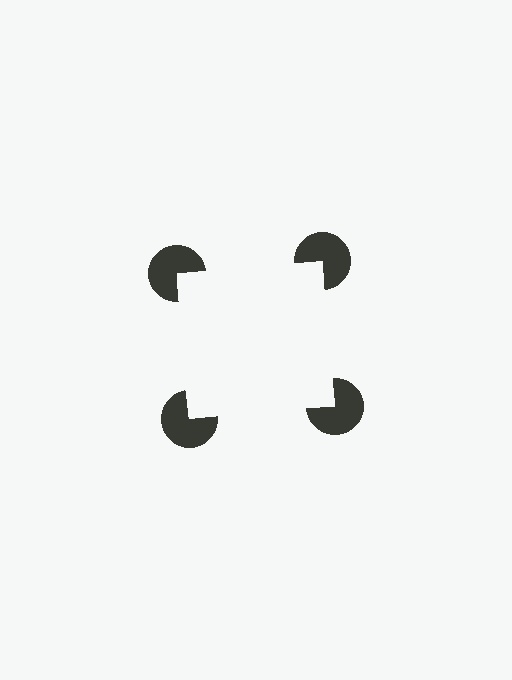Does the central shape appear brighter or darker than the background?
It typically appears slightly brighter than the background, even though no actual brightness change is drawn.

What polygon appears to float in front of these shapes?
An illusory square — its edges are inferred from the aligned wedge cuts in the pac-man discs, not physically drawn.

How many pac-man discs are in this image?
There are 4 — one at each vertex of the illusory square.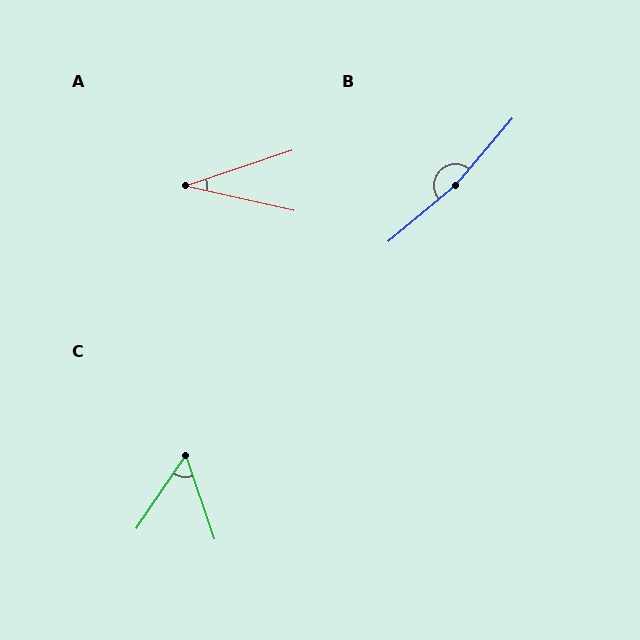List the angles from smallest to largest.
A (31°), C (53°), B (170°).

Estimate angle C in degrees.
Approximately 53 degrees.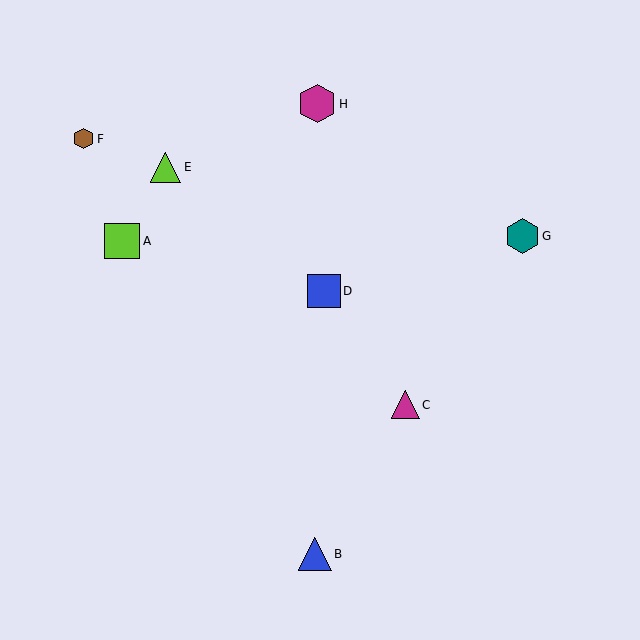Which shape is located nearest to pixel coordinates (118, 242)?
The lime square (labeled A) at (122, 241) is nearest to that location.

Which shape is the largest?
The magenta hexagon (labeled H) is the largest.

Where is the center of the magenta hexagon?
The center of the magenta hexagon is at (317, 104).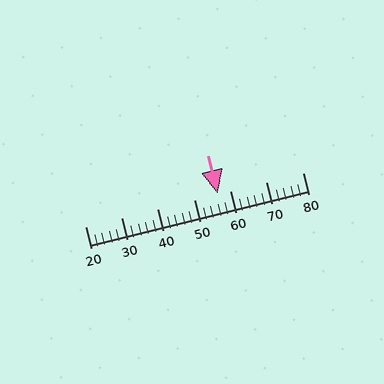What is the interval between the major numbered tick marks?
The major tick marks are spaced 10 units apart.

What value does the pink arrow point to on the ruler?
The pink arrow points to approximately 57.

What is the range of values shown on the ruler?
The ruler shows values from 20 to 80.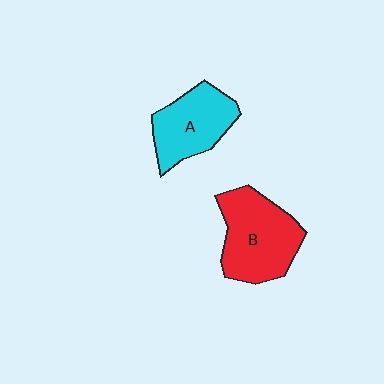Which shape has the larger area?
Shape B (red).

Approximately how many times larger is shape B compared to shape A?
Approximately 1.3 times.